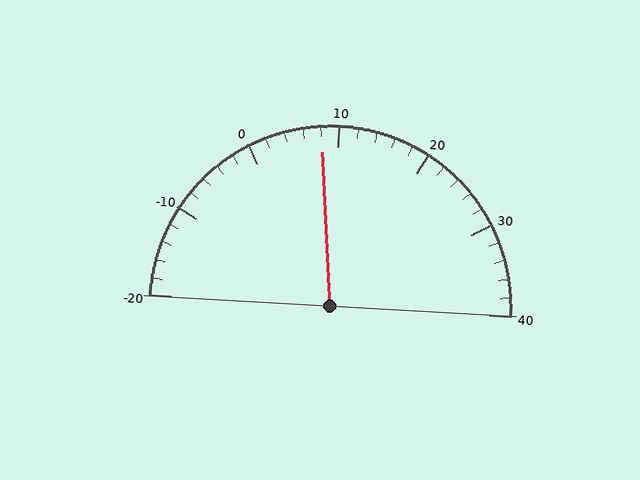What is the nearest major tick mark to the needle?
The nearest major tick mark is 10.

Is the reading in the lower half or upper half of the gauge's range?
The reading is in the lower half of the range (-20 to 40).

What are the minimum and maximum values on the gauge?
The gauge ranges from -20 to 40.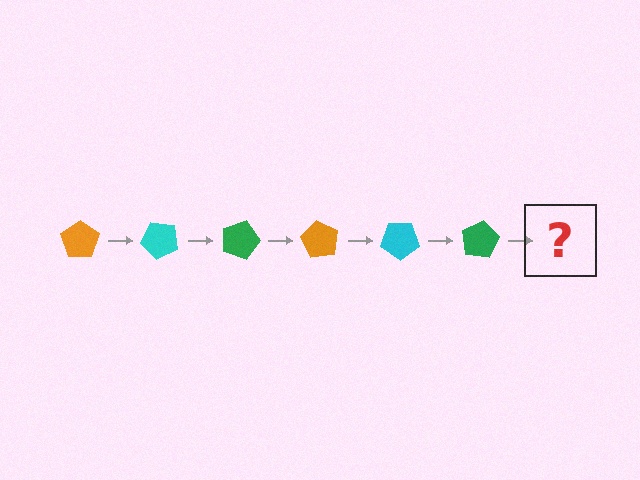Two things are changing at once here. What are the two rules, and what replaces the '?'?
The two rules are that it rotates 45 degrees each step and the color cycles through orange, cyan, and green. The '?' should be an orange pentagon, rotated 270 degrees from the start.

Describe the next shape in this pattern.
It should be an orange pentagon, rotated 270 degrees from the start.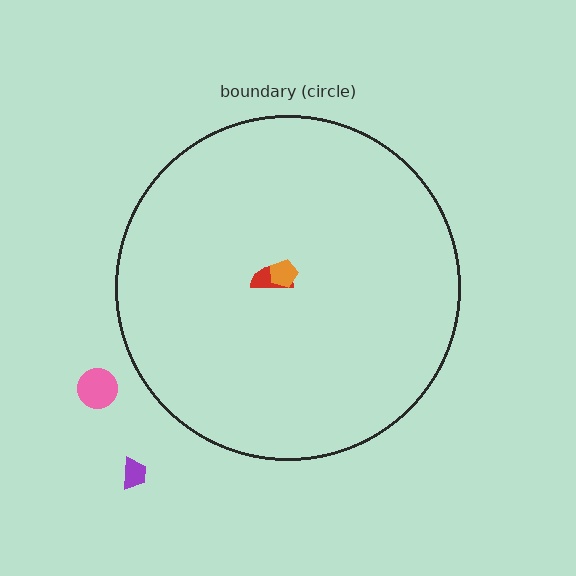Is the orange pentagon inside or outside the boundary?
Inside.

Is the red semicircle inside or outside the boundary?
Inside.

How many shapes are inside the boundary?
2 inside, 2 outside.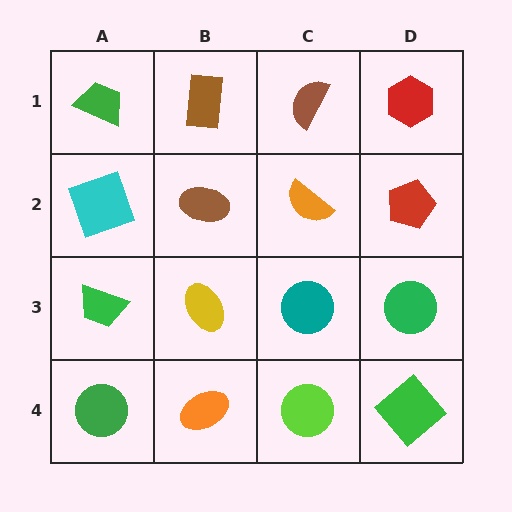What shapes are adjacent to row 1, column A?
A cyan square (row 2, column A), a brown rectangle (row 1, column B).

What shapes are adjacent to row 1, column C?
An orange semicircle (row 2, column C), a brown rectangle (row 1, column B), a red hexagon (row 1, column D).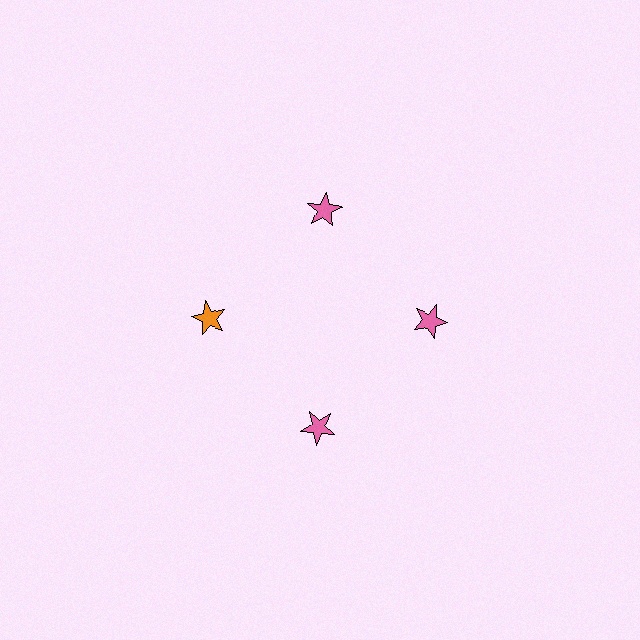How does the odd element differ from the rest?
It has a different color: orange instead of pink.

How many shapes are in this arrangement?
There are 4 shapes arranged in a ring pattern.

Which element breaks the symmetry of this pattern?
The orange star at roughly the 9 o'clock position breaks the symmetry. All other shapes are pink stars.